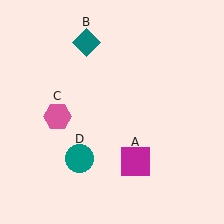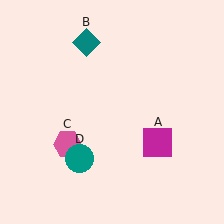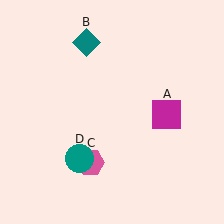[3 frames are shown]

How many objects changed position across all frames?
2 objects changed position: magenta square (object A), pink hexagon (object C).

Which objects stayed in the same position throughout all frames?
Teal diamond (object B) and teal circle (object D) remained stationary.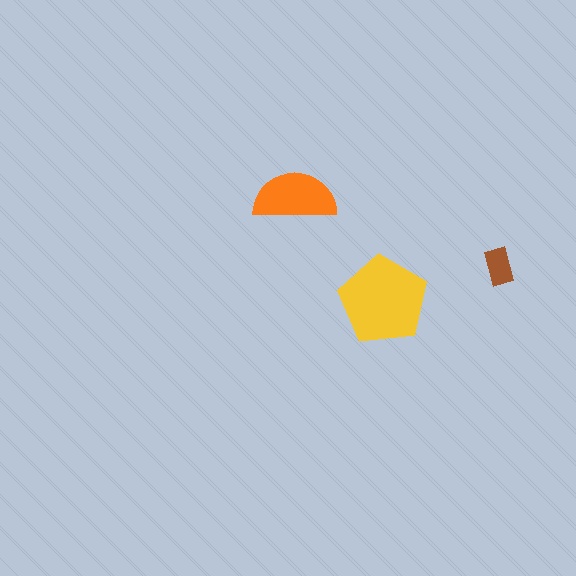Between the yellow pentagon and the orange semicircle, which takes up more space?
The yellow pentagon.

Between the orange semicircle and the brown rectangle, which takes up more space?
The orange semicircle.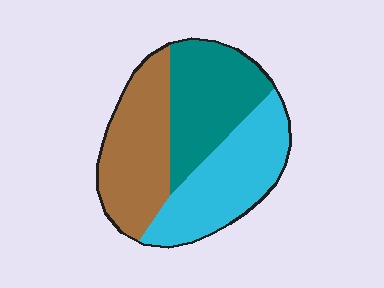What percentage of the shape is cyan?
Cyan covers 35% of the shape.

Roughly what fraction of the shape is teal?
Teal covers about 30% of the shape.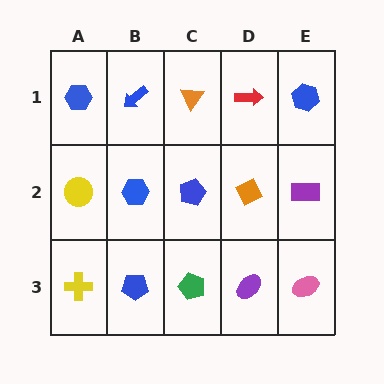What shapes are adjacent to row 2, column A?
A blue hexagon (row 1, column A), a yellow cross (row 3, column A), a blue hexagon (row 2, column B).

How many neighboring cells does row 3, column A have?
2.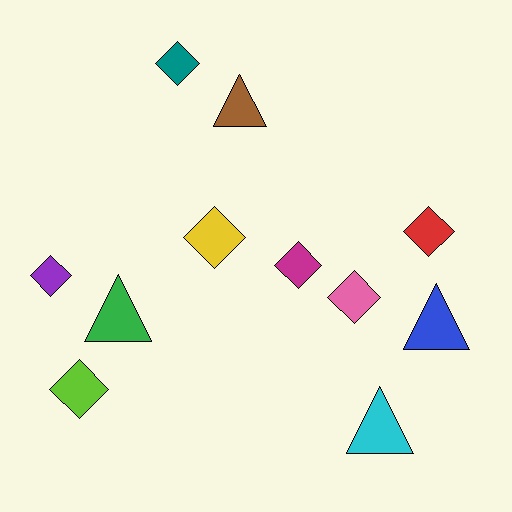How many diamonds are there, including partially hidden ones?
There are 7 diamonds.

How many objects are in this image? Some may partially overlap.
There are 11 objects.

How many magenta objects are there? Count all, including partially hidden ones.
There is 1 magenta object.